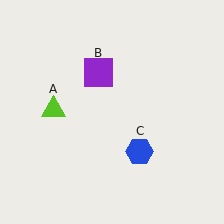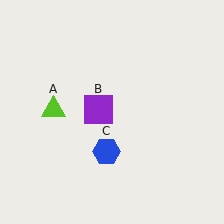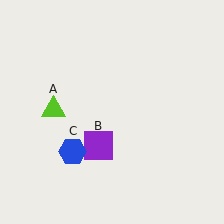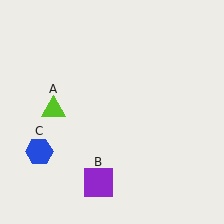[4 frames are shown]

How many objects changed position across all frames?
2 objects changed position: purple square (object B), blue hexagon (object C).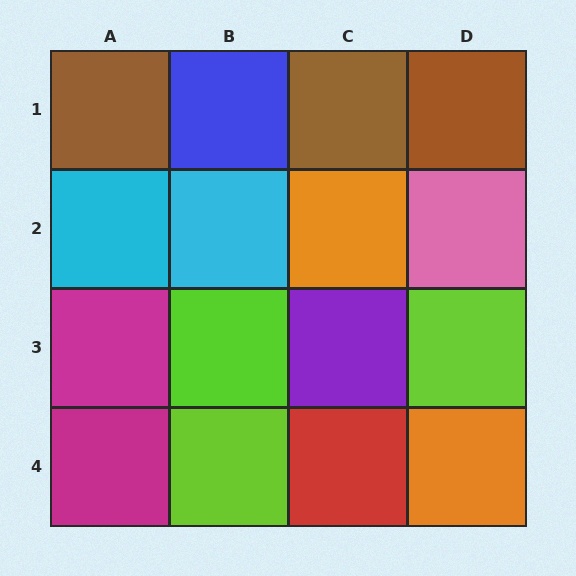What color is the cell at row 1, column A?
Brown.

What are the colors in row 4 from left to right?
Magenta, lime, red, orange.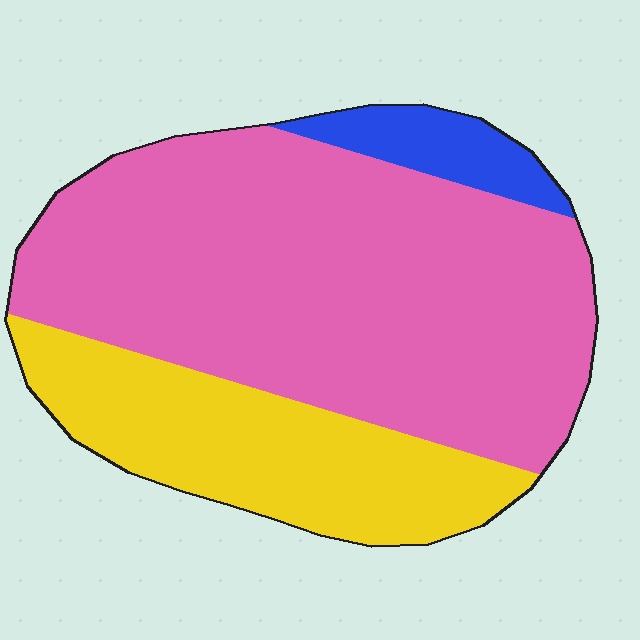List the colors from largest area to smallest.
From largest to smallest: pink, yellow, blue.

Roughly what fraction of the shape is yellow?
Yellow takes up about one quarter (1/4) of the shape.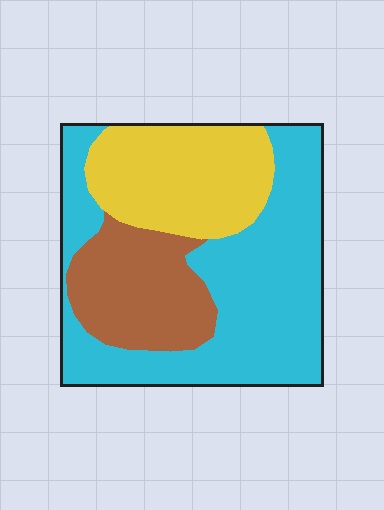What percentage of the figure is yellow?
Yellow takes up about one quarter (1/4) of the figure.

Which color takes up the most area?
Cyan, at roughly 50%.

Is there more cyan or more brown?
Cyan.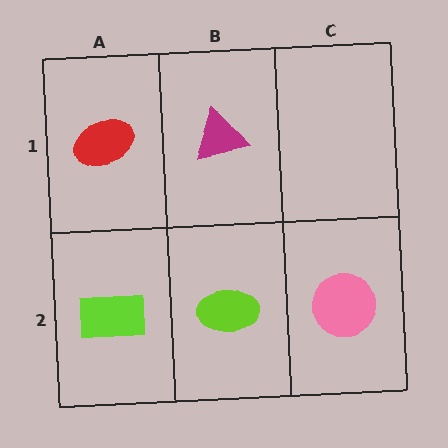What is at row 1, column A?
A red ellipse.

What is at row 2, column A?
A lime rectangle.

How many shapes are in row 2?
3 shapes.